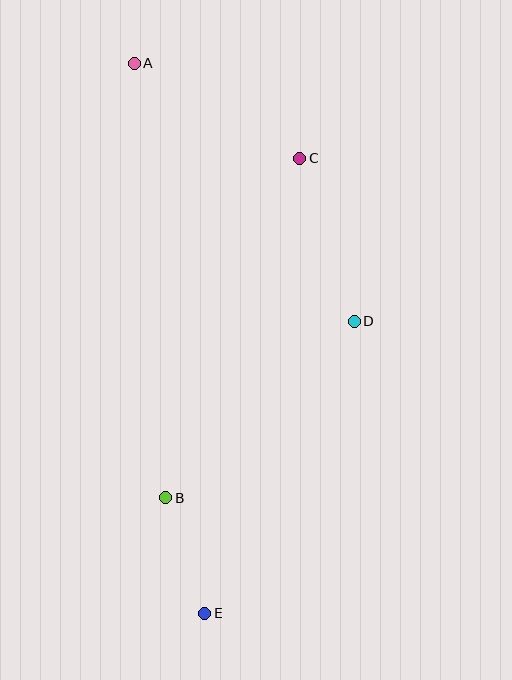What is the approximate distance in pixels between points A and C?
The distance between A and C is approximately 191 pixels.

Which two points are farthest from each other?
Points A and E are farthest from each other.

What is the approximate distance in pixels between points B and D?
The distance between B and D is approximately 258 pixels.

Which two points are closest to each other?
Points B and E are closest to each other.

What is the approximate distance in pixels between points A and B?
The distance between A and B is approximately 436 pixels.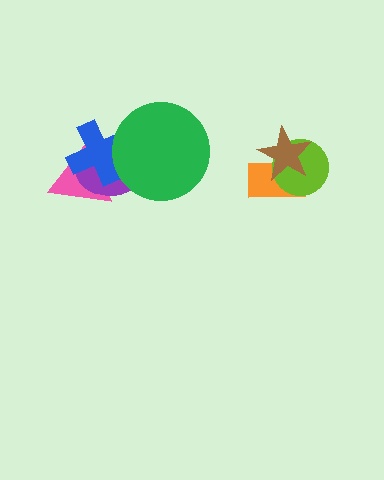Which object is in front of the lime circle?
The brown star is in front of the lime circle.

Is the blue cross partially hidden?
Yes, it is partially covered by another shape.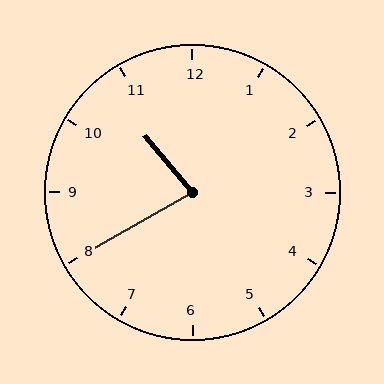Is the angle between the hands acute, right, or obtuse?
It is acute.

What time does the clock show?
10:40.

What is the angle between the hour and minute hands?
Approximately 80 degrees.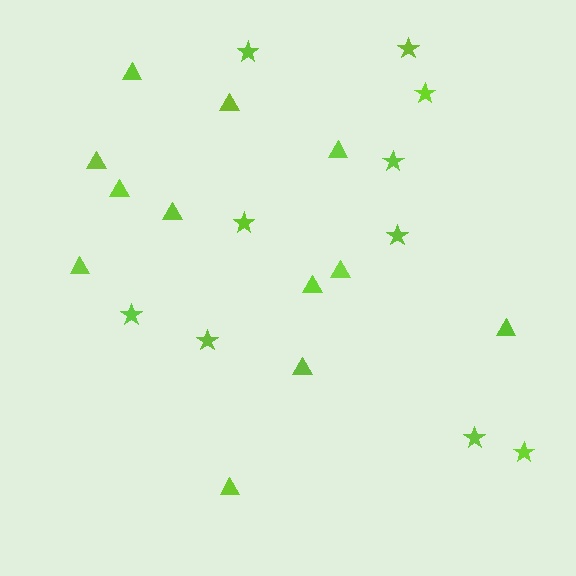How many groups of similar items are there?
There are 2 groups: one group of triangles (12) and one group of stars (10).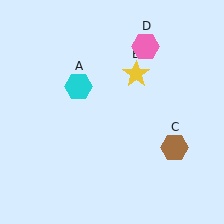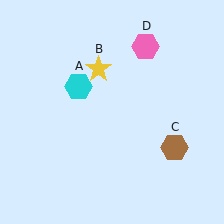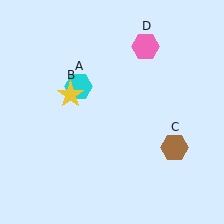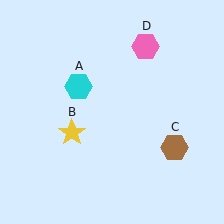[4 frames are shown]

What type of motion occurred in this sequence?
The yellow star (object B) rotated counterclockwise around the center of the scene.